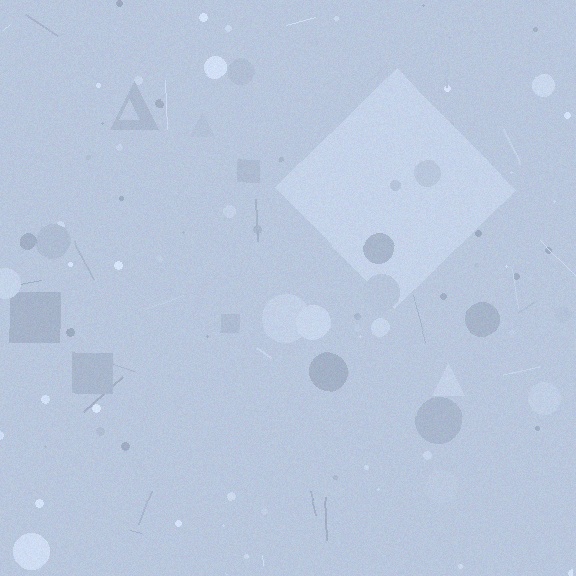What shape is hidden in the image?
A diamond is hidden in the image.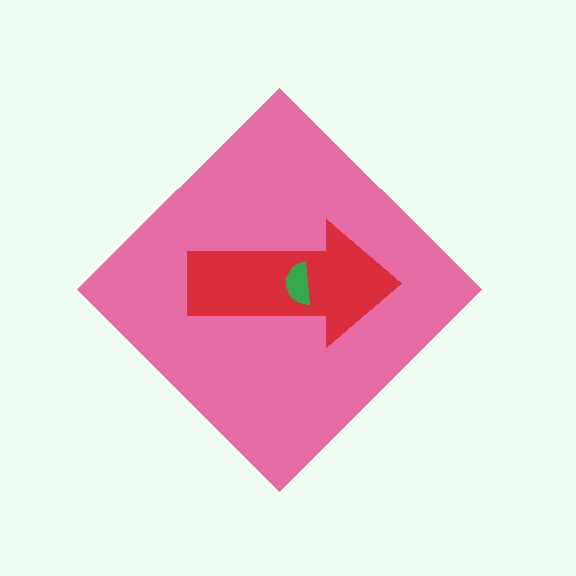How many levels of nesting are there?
3.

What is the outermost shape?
The pink diamond.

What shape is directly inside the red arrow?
The green semicircle.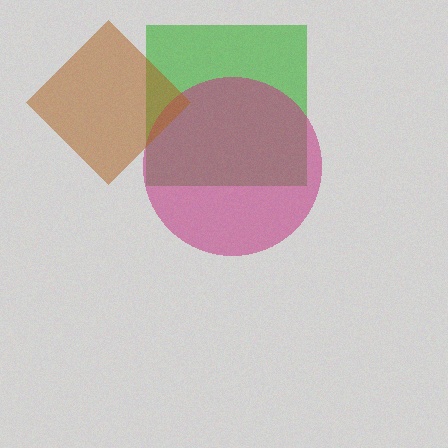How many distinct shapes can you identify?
There are 3 distinct shapes: a green square, a magenta circle, a brown diamond.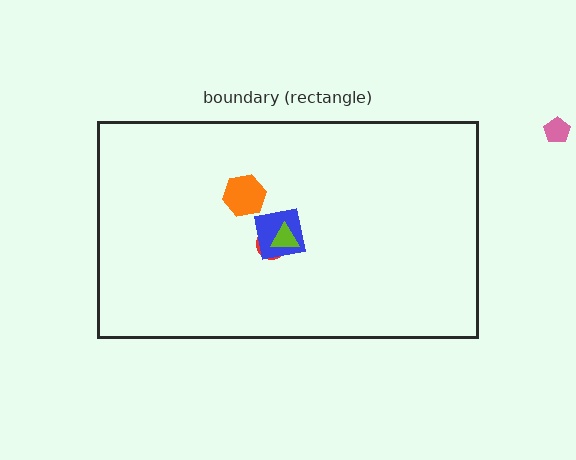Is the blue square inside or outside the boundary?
Inside.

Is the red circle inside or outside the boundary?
Inside.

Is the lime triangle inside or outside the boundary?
Inside.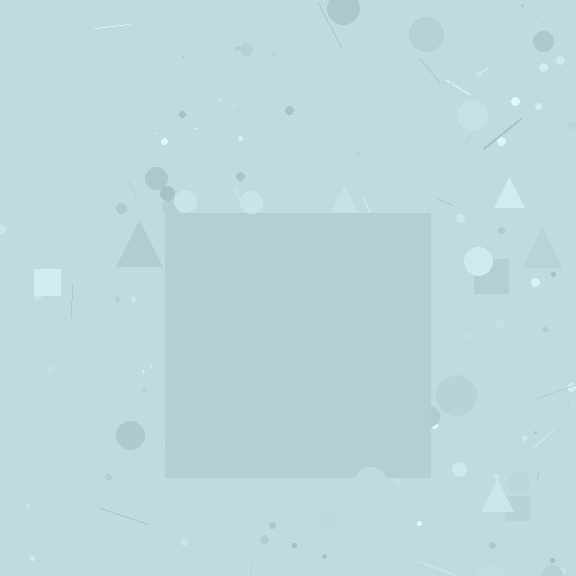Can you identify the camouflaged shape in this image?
The camouflaged shape is a square.